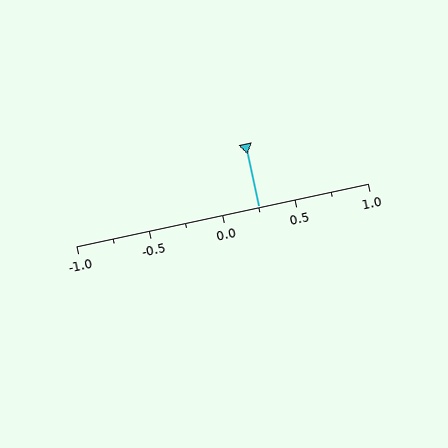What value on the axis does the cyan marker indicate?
The marker indicates approximately 0.25.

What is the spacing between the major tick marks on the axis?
The major ticks are spaced 0.5 apart.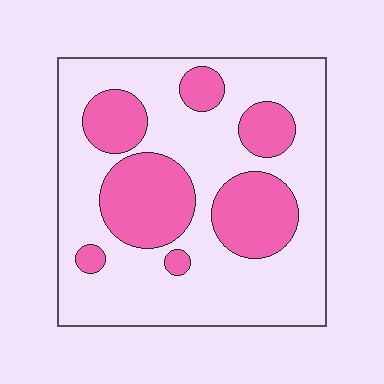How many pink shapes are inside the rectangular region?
7.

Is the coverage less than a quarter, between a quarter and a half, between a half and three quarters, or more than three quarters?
Between a quarter and a half.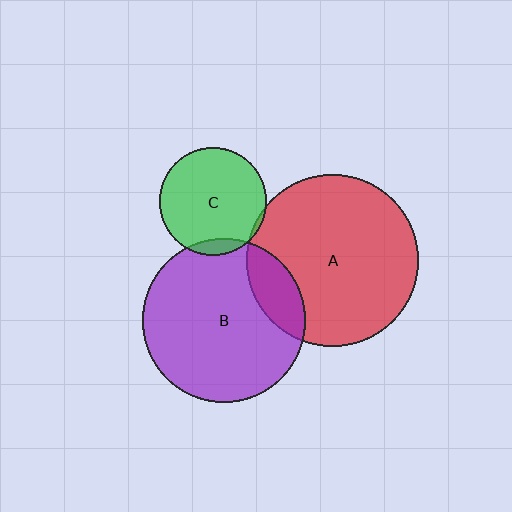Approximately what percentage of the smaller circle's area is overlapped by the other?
Approximately 5%.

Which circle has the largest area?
Circle A (red).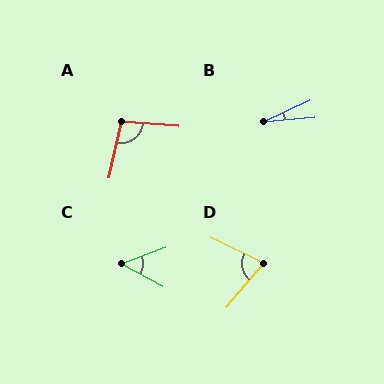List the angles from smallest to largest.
B (20°), C (49°), D (76°), A (98°).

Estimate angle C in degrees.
Approximately 49 degrees.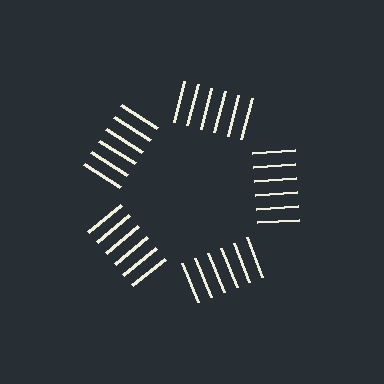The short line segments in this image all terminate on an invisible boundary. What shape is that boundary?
An illusory pentagon — the line segments terminate on its edges but no continuous stroke is drawn.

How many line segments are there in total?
30 — 6 along each of the 5 edges.